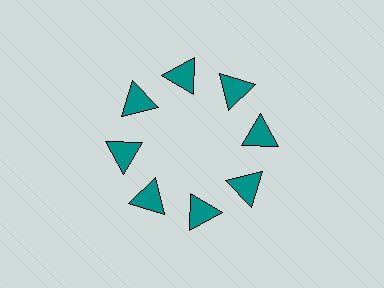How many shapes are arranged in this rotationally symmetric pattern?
There are 8 shapes, arranged in 8 groups of 1.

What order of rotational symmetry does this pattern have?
This pattern has 8-fold rotational symmetry.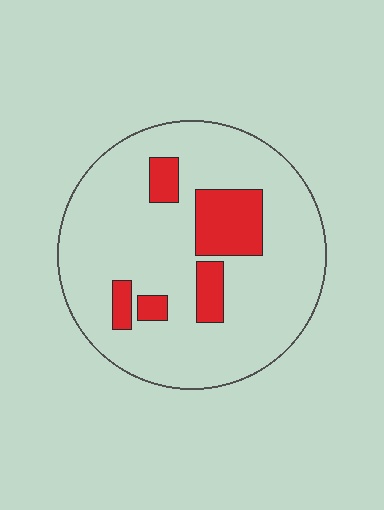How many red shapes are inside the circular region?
5.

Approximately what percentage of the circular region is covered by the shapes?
Approximately 15%.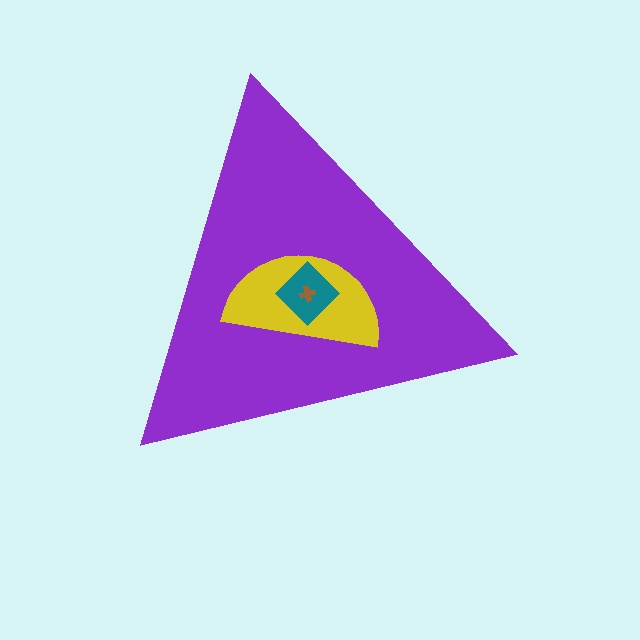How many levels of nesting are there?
4.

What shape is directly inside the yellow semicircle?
The teal diamond.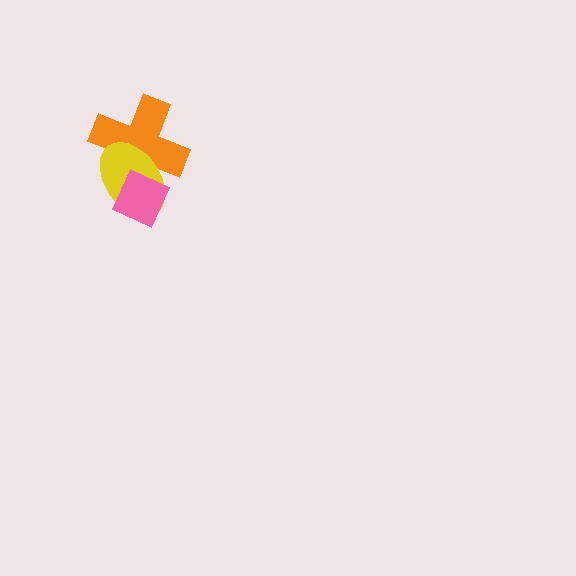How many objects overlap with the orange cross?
2 objects overlap with the orange cross.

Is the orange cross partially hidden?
Yes, it is partially covered by another shape.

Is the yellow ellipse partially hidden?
Yes, it is partially covered by another shape.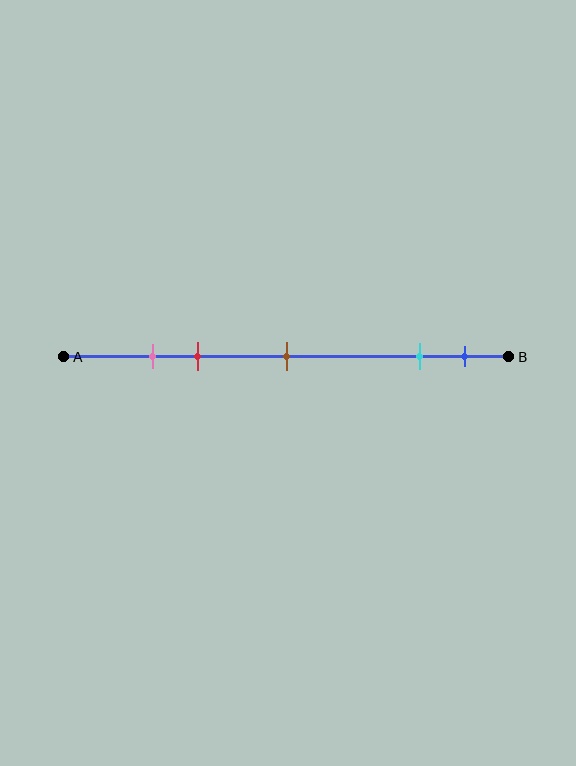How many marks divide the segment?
There are 5 marks dividing the segment.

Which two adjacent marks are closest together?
The pink and red marks are the closest adjacent pair.